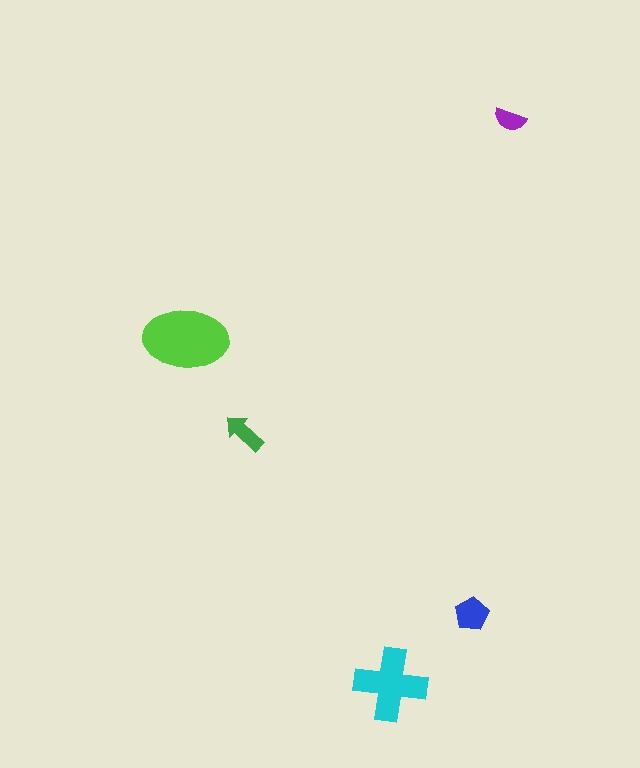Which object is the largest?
The lime ellipse.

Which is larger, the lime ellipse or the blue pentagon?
The lime ellipse.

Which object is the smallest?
The purple semicircle.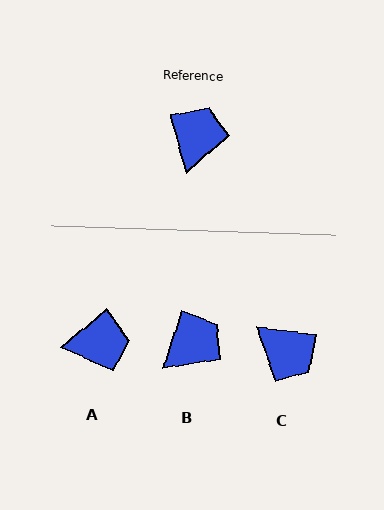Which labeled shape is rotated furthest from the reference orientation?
C, about 112 degrees away.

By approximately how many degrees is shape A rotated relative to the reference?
Approximately 65 degrees clockwise.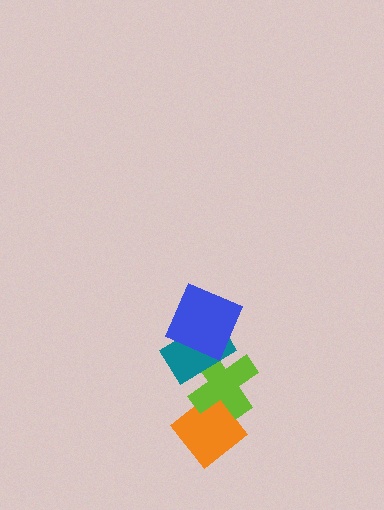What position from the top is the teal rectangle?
The teal rectangle is 2nd from the top.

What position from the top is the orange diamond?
The orange diamond is 4th from the top.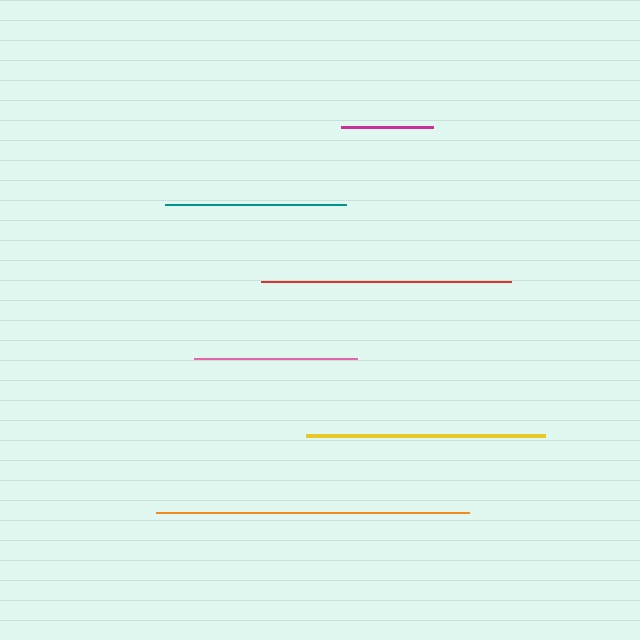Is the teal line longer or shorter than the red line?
The red line is longer than the teal line.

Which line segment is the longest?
The orange line is the longest at approximately 313 pixels.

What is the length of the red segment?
The red segment is approximately 250 pixels long.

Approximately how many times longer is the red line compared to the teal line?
The red line is approximately 1.4 times the length of the teal line.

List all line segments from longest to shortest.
From longest to shortest: orange, red, yellow, teal, pink, magenta.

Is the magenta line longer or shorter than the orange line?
The orange line is longer than the magenta line.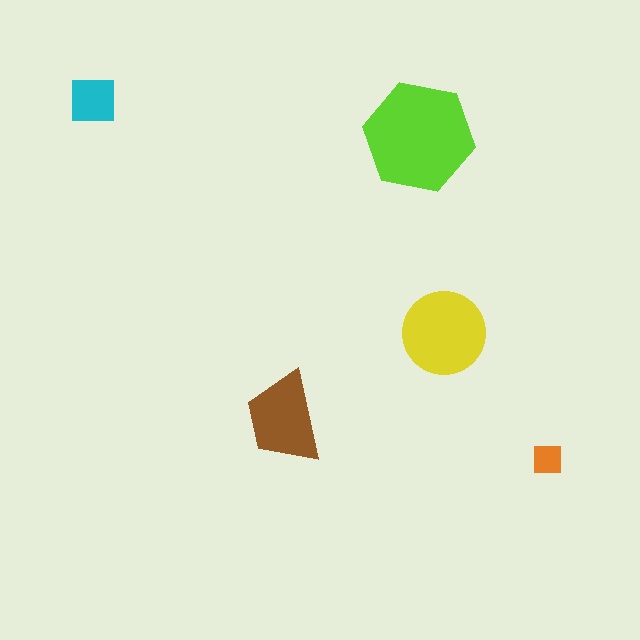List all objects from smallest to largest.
The orange square, the cyan square, the brown trapezoid, the yellow circle, the lime hexagon.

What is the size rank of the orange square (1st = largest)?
5th.